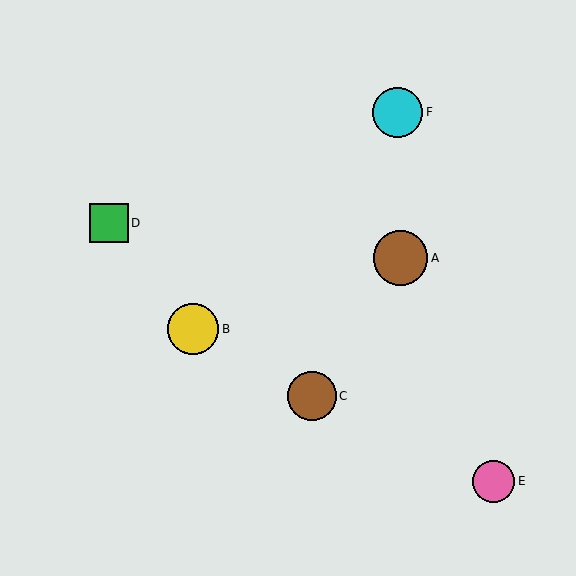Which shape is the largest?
The brown circle (labeled A) is the largest.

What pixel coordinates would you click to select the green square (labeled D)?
Click at (109, 223) to select the green square D.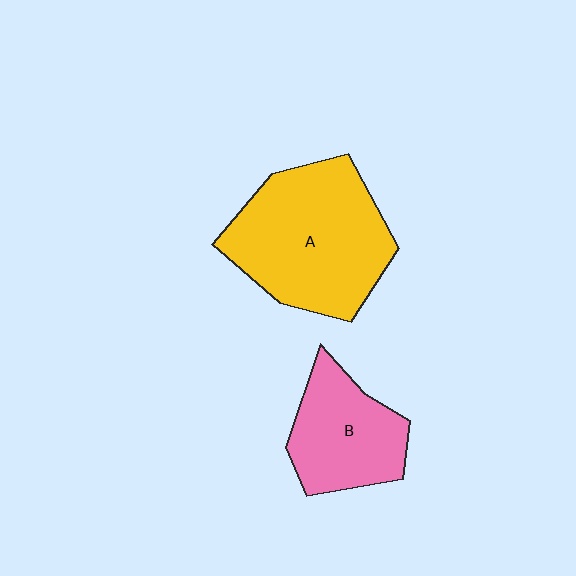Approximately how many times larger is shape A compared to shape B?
Approximately 1.7 times.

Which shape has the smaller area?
Shape B (pink).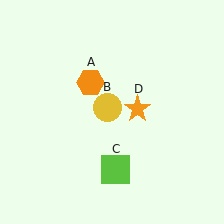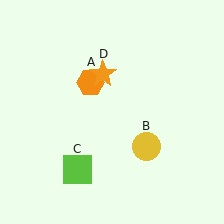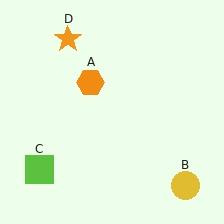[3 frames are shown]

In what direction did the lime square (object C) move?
The lime square (object C) moved left.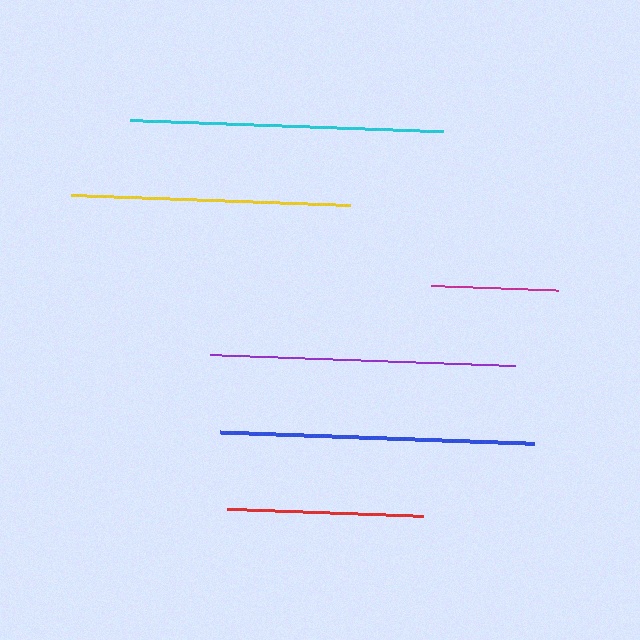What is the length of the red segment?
The red segment is approximately 196 pixels long.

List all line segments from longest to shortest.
From longest to shortest: blue, cyan, purple, yellow, red, magenta.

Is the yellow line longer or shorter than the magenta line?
The yellow line is longer than the magenta line.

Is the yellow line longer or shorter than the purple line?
The purple line is longer than the yellow line.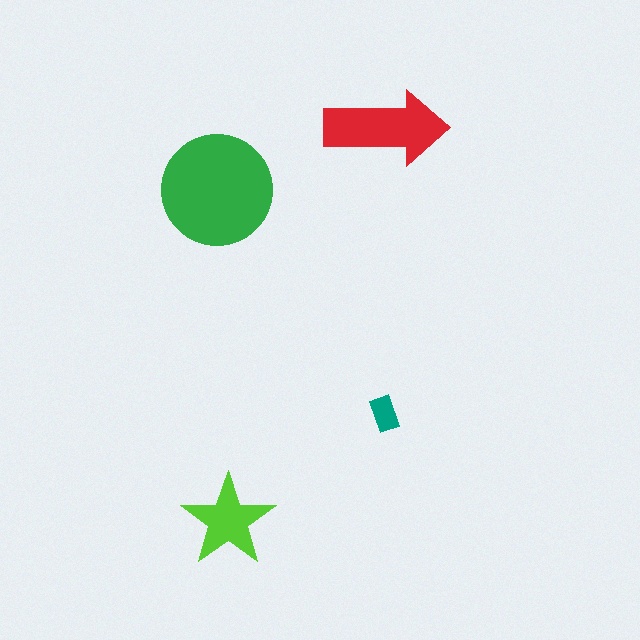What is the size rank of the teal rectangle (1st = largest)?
4th.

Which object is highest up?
The red arrow is topmost.